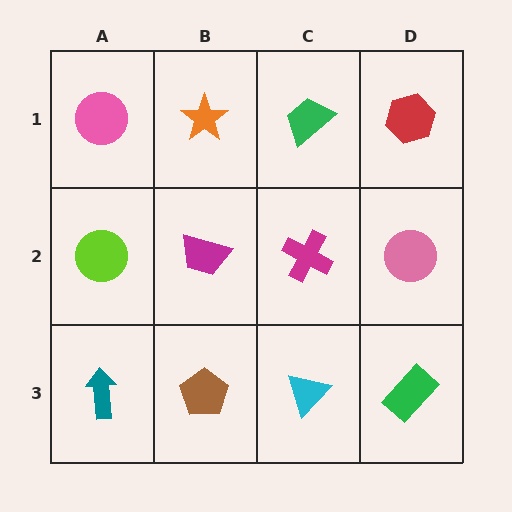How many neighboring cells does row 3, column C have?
3.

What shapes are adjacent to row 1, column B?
A magenta trapezoid (row 2, column B), a pink circle (row 1, column A), a green trapezoid (row 1, column C).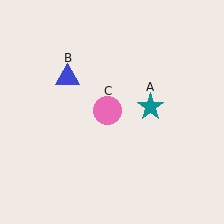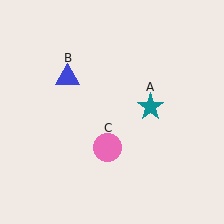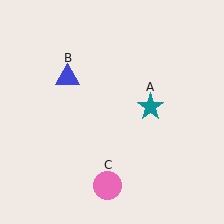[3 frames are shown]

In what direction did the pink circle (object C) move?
The pink circle (object C) moved down.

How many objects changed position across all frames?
1 object changed position: pink circle (object C).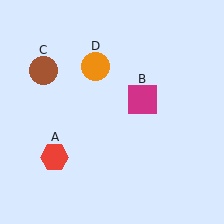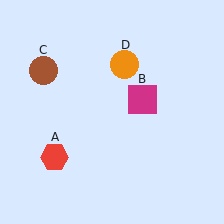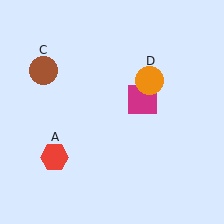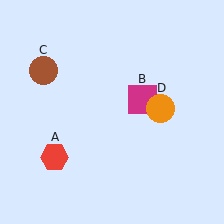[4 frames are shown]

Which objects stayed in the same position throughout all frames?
Red hexagon (object A) and magenta square (object B) and brown circle (object C) remained stationary.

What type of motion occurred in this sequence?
The orange circle (object D) rotated clockwise around the center of the scene.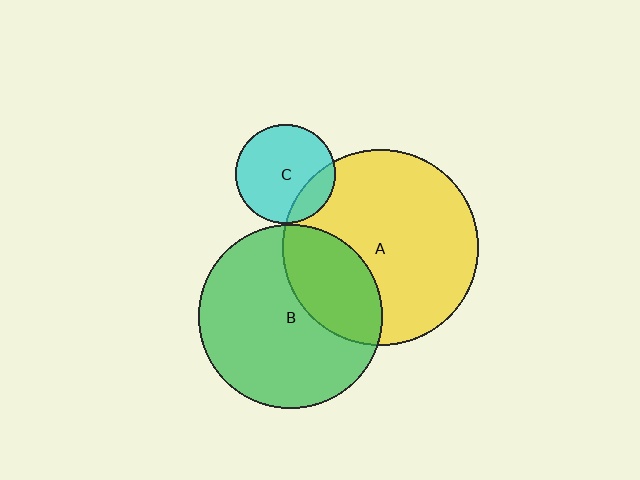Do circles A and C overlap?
Yes.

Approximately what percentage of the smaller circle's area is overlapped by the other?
Approximately 20%.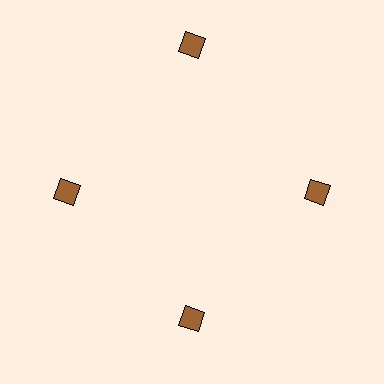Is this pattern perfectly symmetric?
No. The 4 brown diamonds are arranged in a ring, but one element near the 12 o'clock position is pushed outward from the center, breaking the 4-fold rotational symmetry.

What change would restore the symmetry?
The symmetry would be restored by moving it inward, back onto the ring so that all 4 diamonds sit at equal angles and equal distance from the center.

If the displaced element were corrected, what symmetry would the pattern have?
It would have 4-fold rotational symmetry — the pattern would map onto itself every 90 degrees.